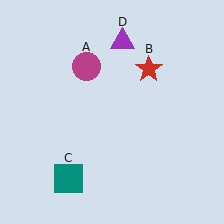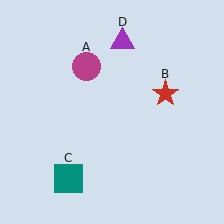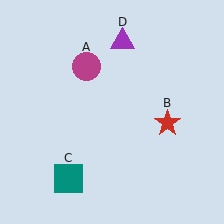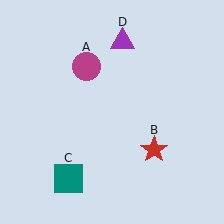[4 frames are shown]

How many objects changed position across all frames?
1 object changed position: red star (object B).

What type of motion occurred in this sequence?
The red star (object B) rotated clockwise around the center of the scene.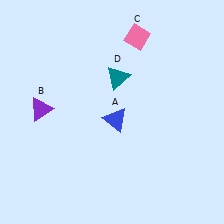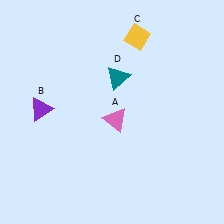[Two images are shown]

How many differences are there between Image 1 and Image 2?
There are 2 differences between the two images.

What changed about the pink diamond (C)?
In Image 1, C is pink. In Image 2, it changed to yellow.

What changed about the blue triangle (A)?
In Image 1, A is blue. In Image 2, it changed to pink.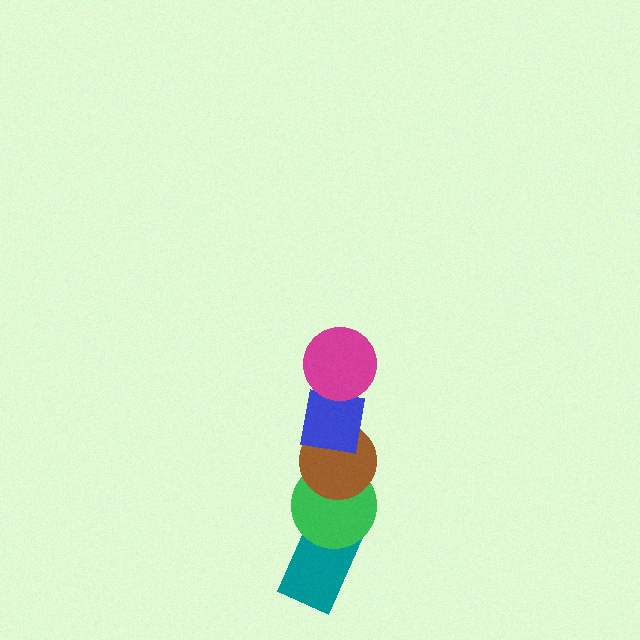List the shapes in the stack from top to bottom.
From top to bottom: the magenta circle, the blue square, the brown circle, the green circle, the teal rectangle.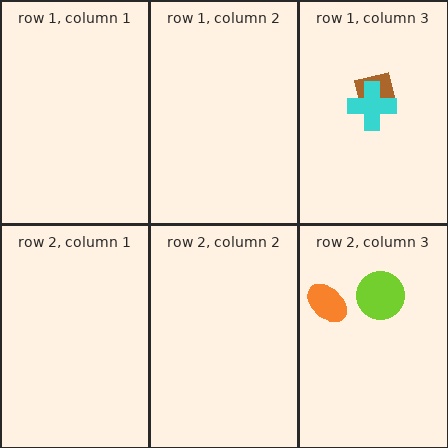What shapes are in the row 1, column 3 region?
The brown square, the cyan cross.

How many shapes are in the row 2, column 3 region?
2.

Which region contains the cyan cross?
The row 1, column 3 region.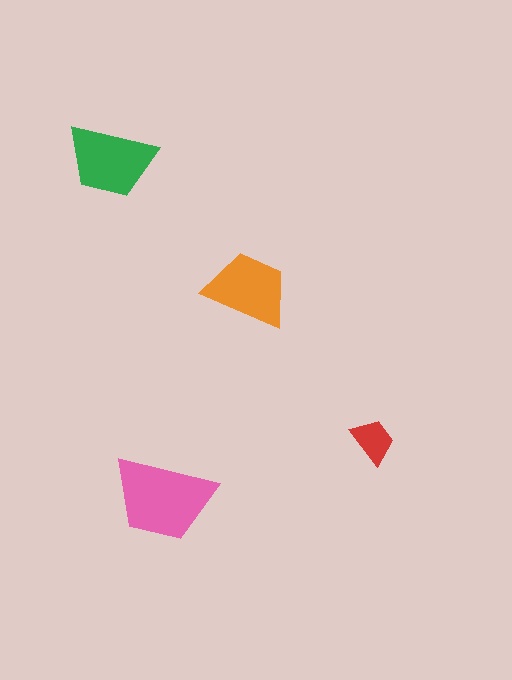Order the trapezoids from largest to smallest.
the pink one, the green one, the orange one, the red one.